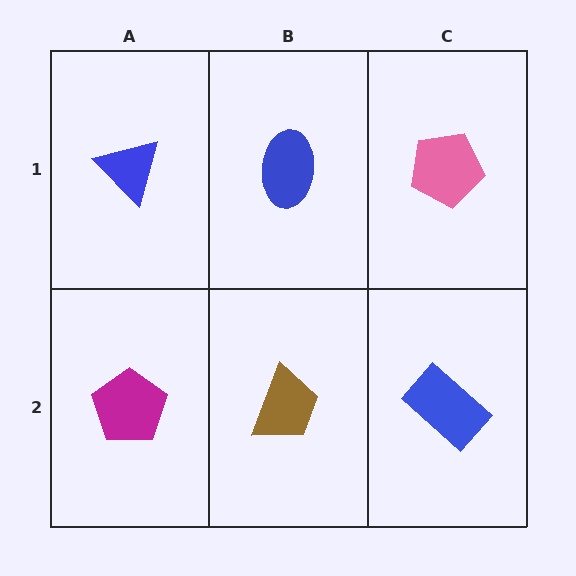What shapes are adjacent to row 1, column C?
A blue rectangle (row 2, column C), a blue ellipse (row 1, column B).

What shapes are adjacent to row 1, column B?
A brown trapezoid (row 2, column B), a blue triangle (row 1, column A), a pink pentagon (row 1, column C).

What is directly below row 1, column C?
A blue rectangle.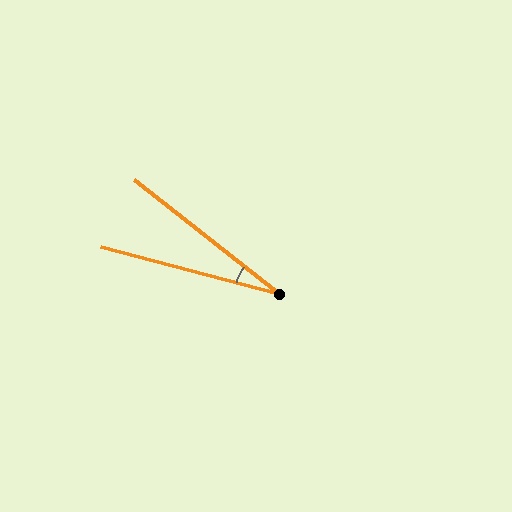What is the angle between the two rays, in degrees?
Approximately 24 degrees.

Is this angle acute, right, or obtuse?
It is acute.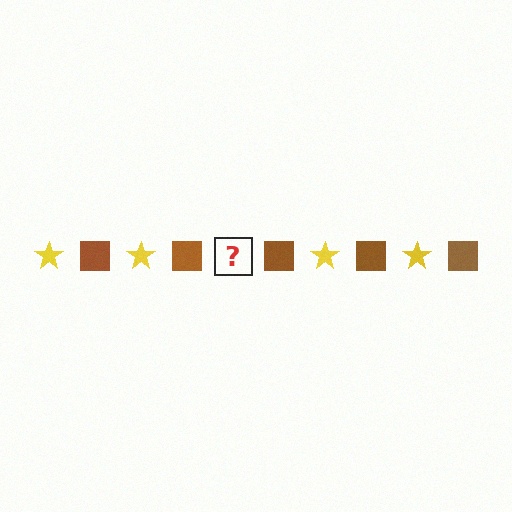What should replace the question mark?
The question mark should be replaced with a yellow star.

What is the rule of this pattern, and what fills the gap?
The rule is that the pattern alternates between yellow star and brown square. The gap should be filled with a yellow star.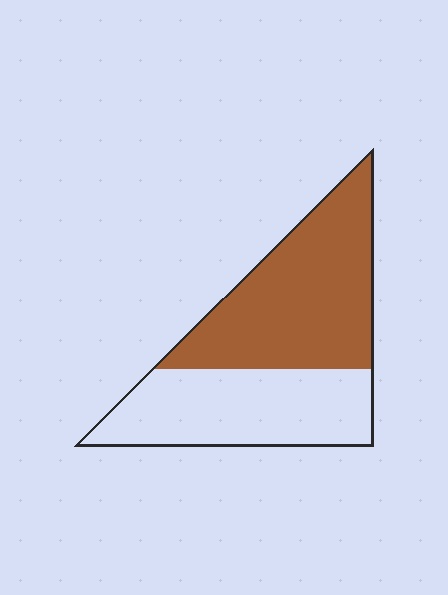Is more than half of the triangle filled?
Yes.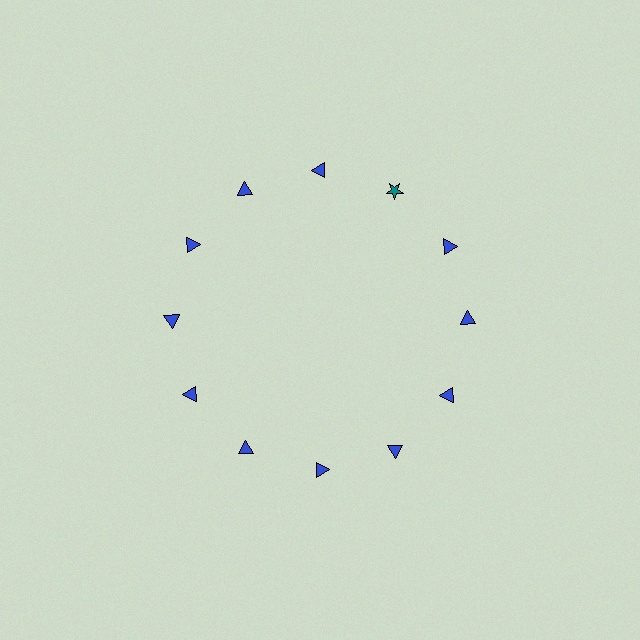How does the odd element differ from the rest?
It differs in both color (teal instead of blue) and shape (star instead of triangle).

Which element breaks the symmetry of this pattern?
The teal star at roughly the 1 o'clock position breaks the symmetry. All other shapes are blue triangles.